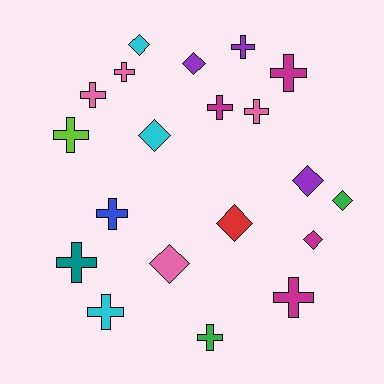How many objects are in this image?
There are 20 objects.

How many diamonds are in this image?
There are 8 diamonds.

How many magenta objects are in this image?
There are 4 magenta objects.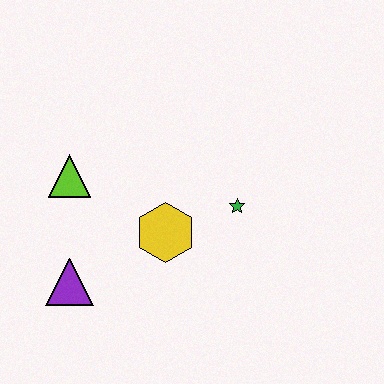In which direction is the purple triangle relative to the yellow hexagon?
The purple triangle is to the left of the yellow hexagon.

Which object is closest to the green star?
The yellow hexagon is closest to the green star.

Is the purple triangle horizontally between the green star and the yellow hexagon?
No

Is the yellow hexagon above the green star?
No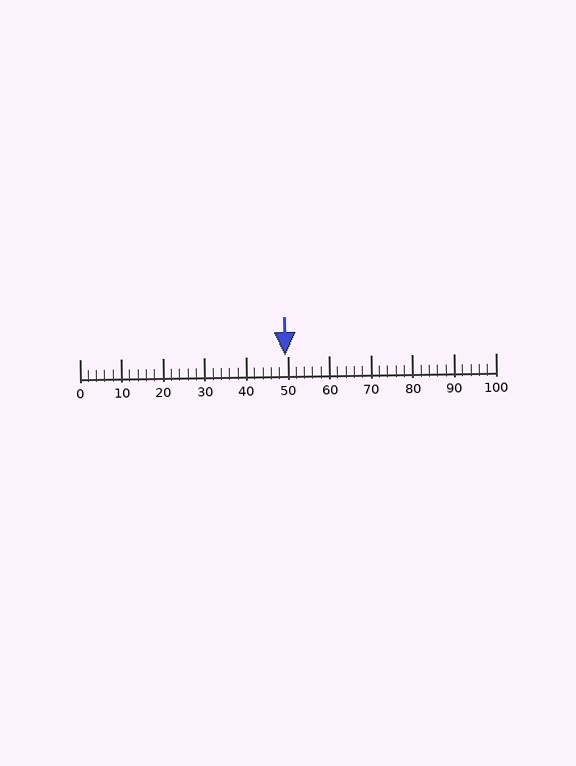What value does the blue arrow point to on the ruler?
The blue arrow points to approximately 50.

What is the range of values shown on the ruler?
The ruler shows values from 0 to 100.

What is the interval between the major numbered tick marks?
The major tick marks are spaced 10 units apart.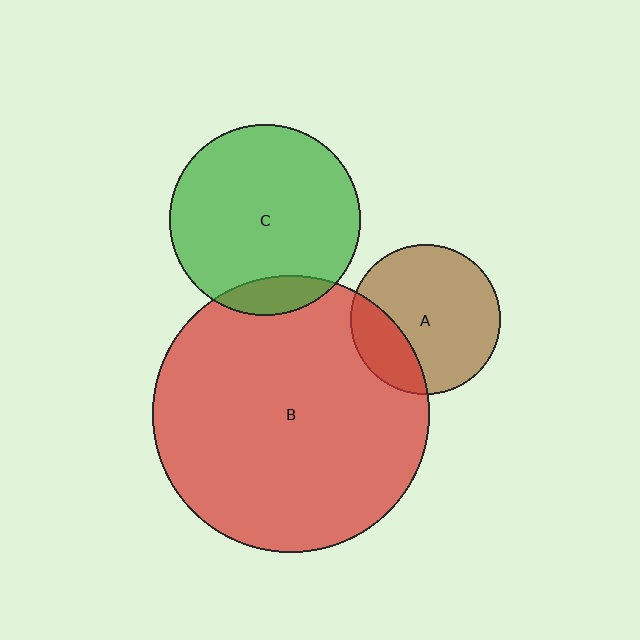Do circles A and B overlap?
Yes.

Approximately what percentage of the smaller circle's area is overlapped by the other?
Approximately 25%.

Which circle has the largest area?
Circle B (red).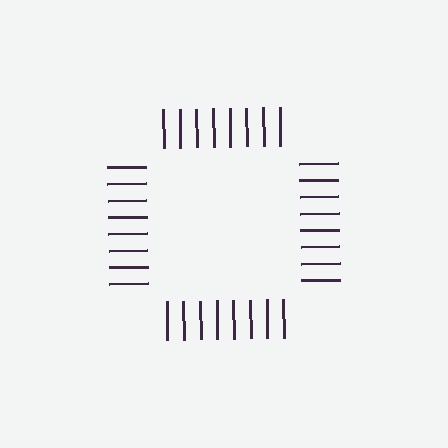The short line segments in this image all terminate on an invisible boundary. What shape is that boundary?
An illusory square — the line segments terminate on its edges but no continuous stroke is drawn.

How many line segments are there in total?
32 — 8 along each of the 4 edges.